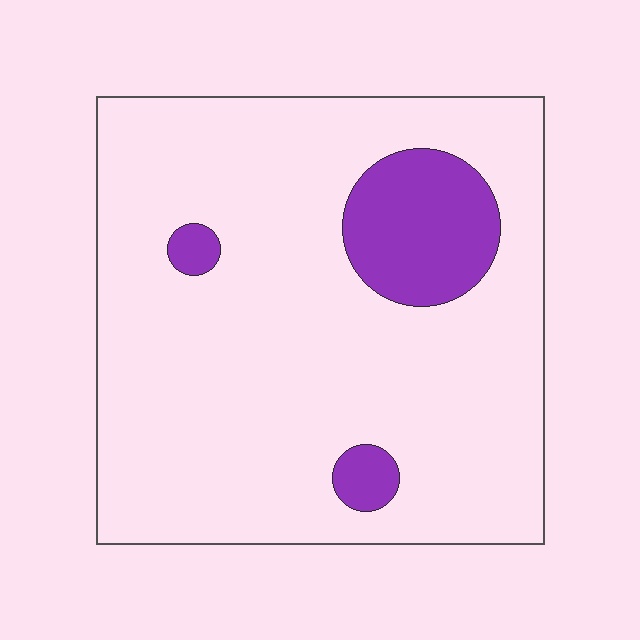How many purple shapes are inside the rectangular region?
3.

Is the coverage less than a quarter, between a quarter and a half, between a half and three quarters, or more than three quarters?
Less than a quarter.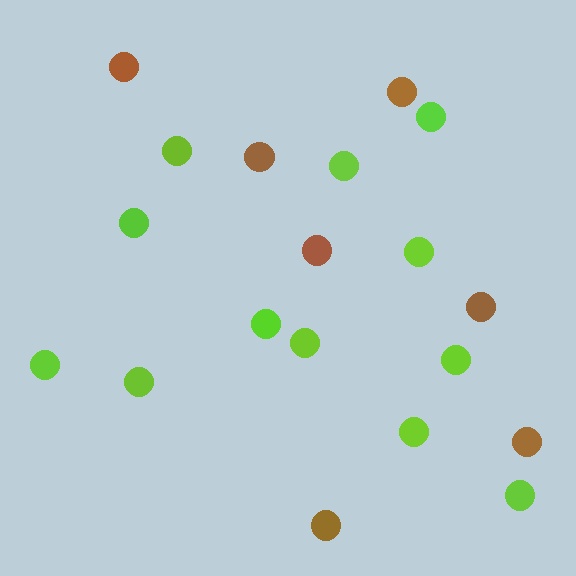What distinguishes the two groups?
There are 2 groups: one group of brown circles (7) and one group of lime circles (12).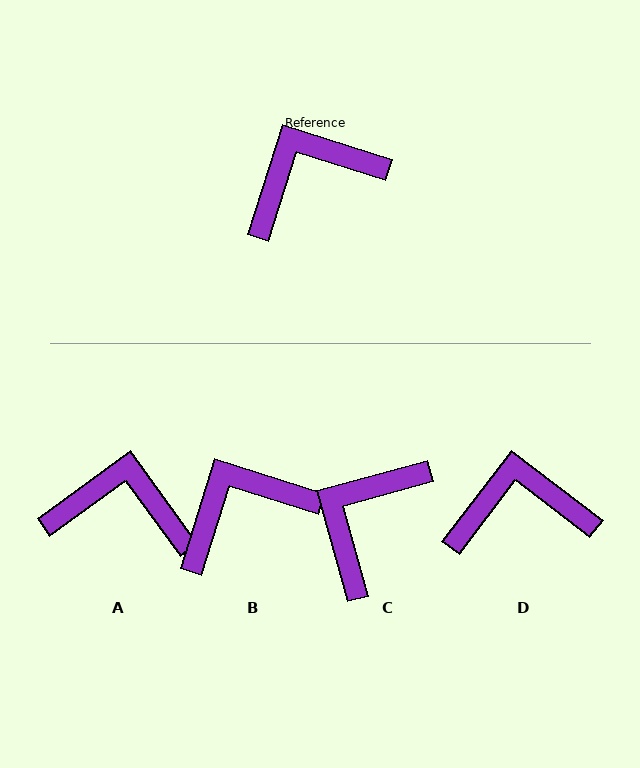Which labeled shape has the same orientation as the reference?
B.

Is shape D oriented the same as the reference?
No, it is off by about 20 degrees.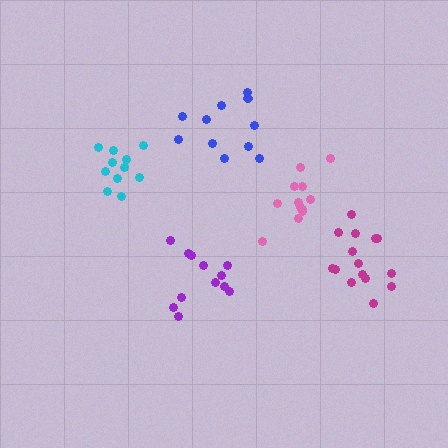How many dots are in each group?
Group 1: 12 dots, Group 2: 12 dots, Group 3: 15 dots, Group 4: 11 dots, Group 5: 11 dots (61 total).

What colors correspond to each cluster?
The clusters are colored: pink, purple, magenta, cyan, blue.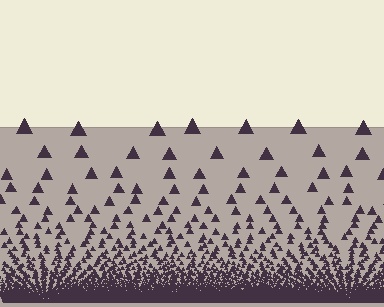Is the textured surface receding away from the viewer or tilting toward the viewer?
The surface appears to tilt toward the viewer. Texture elements get larger and sparser toward the top.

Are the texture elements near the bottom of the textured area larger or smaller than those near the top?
Smaller. The gradient is inverted — elements near the bottom are smaller and denser.